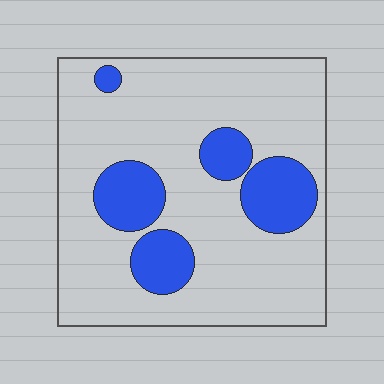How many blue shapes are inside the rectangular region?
5.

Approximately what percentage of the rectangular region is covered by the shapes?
Approximately 20%.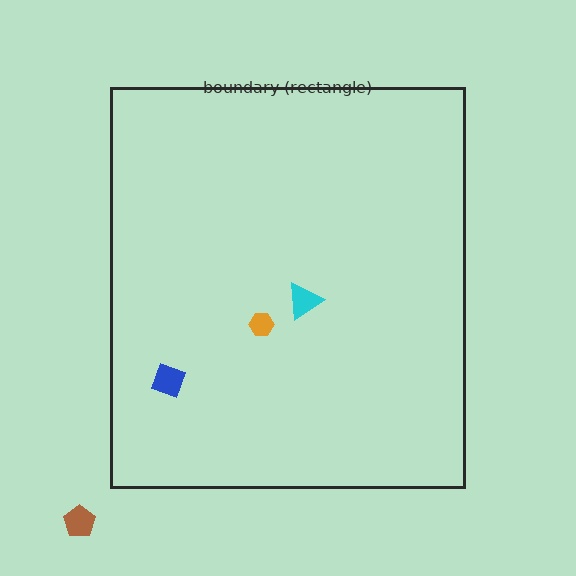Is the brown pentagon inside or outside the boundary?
Outside.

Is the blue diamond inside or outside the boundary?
Inside.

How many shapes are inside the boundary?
3 inside, 1 outside.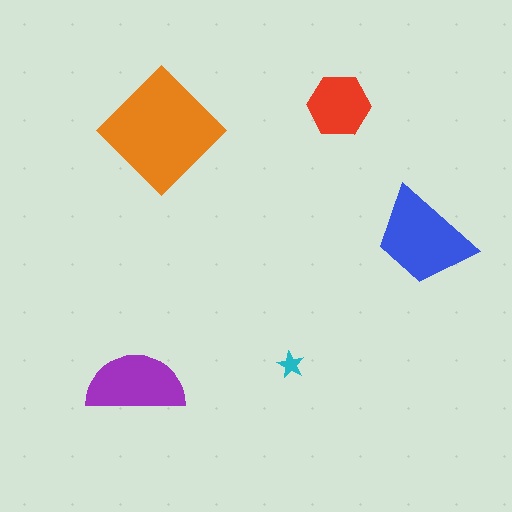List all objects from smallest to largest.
The cyan star, the red hexagon, the purple semicircle, the blue trapezoid, the orange diamond.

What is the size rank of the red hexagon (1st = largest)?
4th.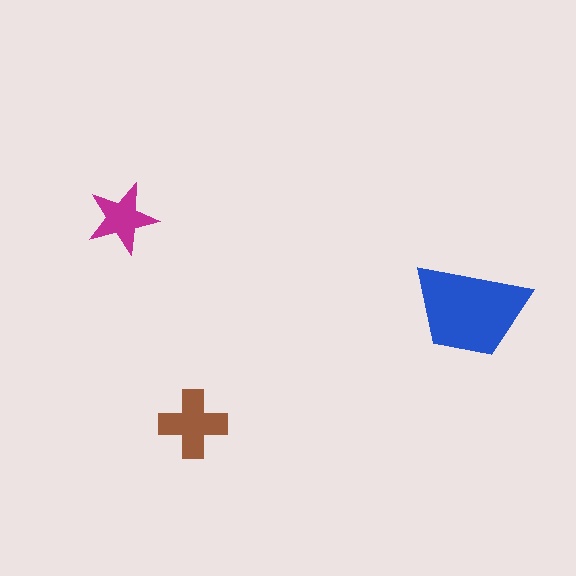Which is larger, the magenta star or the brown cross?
The brown cross.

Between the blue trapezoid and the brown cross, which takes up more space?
The blue trapezoid.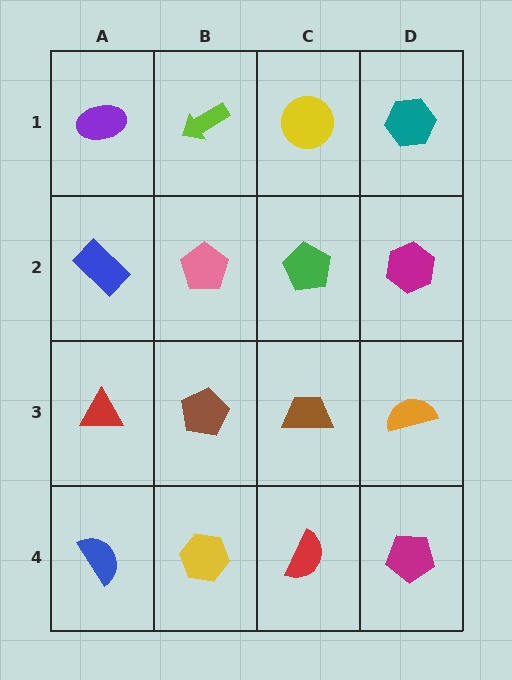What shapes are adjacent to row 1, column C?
A green pentagon (row 2, column C), a lime arrow (row 1, column B), a teal hexagon (row 1, column D).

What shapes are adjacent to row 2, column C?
A yellow circle (row 1, column C), a brown trapezoid (row 3, column C), a pink pentagon (row 2, column B), a magenta hexagon (row 2, column D).